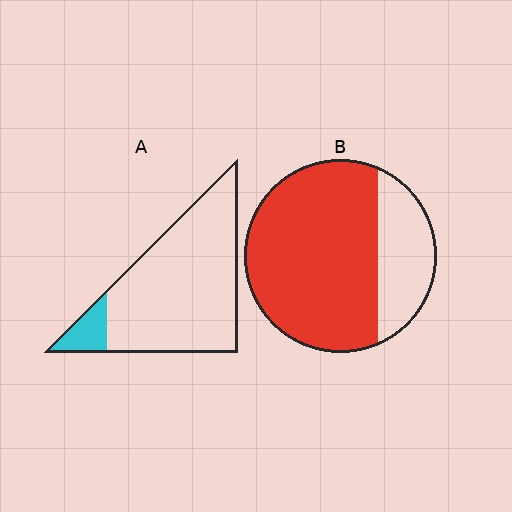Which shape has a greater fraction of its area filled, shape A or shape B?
Shape B.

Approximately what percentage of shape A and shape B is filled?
A is approximately 10% and B is approximately 75%.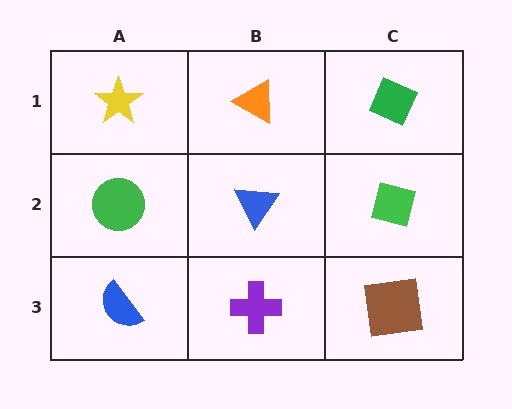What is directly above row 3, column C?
A green square.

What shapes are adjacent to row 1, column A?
A green circle (row 2, column A), an orange triangle (row 1, column B).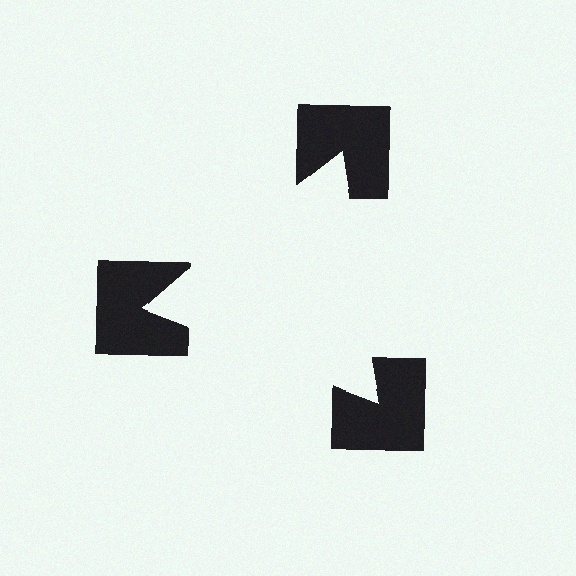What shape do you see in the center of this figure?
An illusory triangle — its edges are inferred from the aligned wedge cuts in the notched squares, not physically drawn.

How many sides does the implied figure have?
3 sides.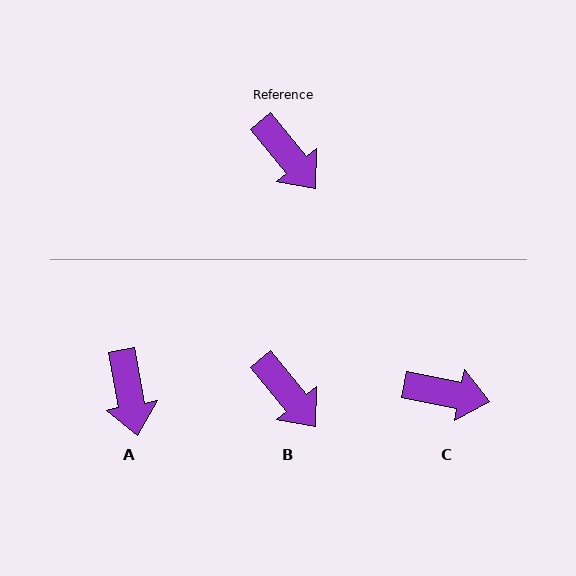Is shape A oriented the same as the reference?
No, it is off by about 29 degrees.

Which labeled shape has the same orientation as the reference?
B.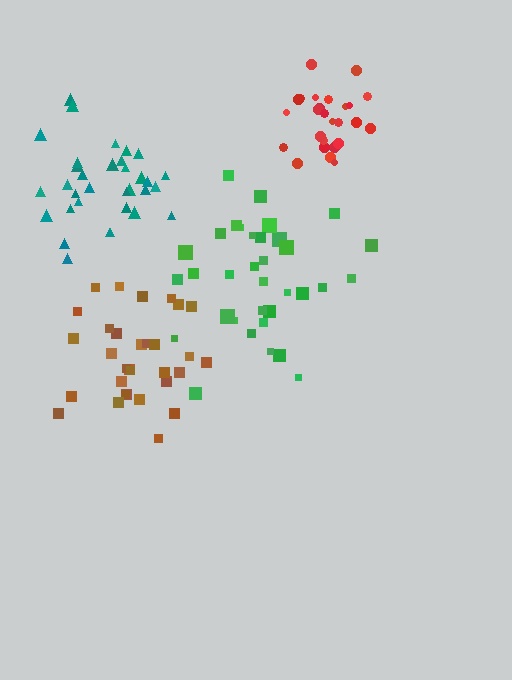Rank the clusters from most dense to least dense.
red, teal, brown, green.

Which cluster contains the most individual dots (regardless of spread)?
Green (34).